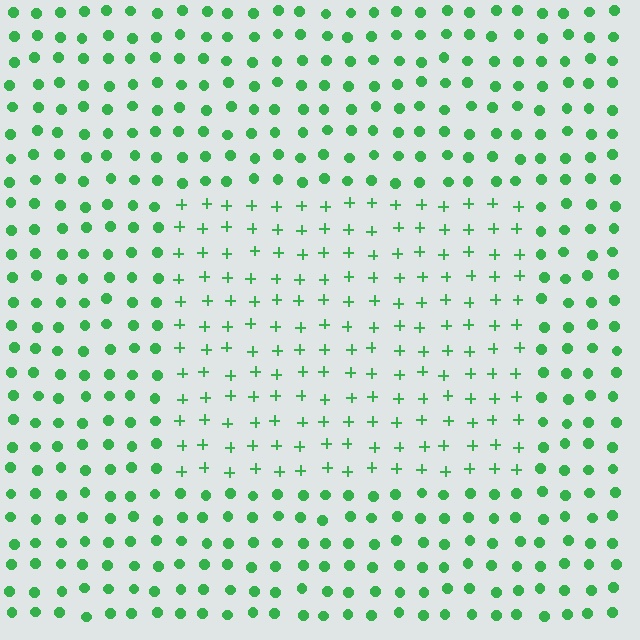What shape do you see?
I see a rectangle.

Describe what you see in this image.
The image is filled with small green elements arranged in a uniform grid. A rectangle-shaped region contains plus signs, while the surrounding area contains circles. The boundary is defined purely by the change in element shape.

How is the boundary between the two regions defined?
The boundary is defined by a change in element shape: plus signs inside vs. circles outside. All elements share the same color and spacing.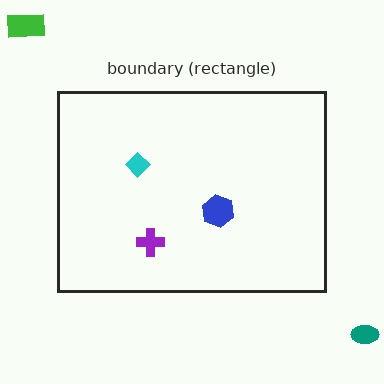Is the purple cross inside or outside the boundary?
Inside.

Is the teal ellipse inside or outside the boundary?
Outside.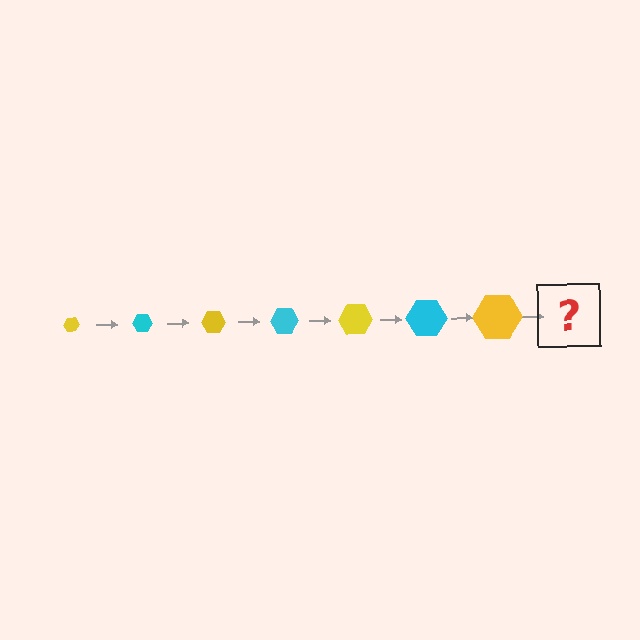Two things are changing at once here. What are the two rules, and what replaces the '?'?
The two rules are that the hexagon grows larger each step and the color cycles through yellow and cyan. The '?' should be a cyan hexagon, larger than the previous one.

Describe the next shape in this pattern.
It should be a cyan hexagon, larger than the previous one.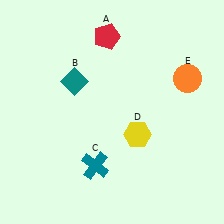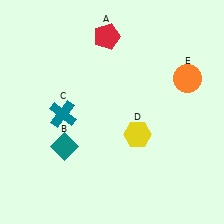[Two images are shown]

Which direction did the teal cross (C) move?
The teal cross (C) moved up.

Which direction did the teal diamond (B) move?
The teal diamond (B) moved down.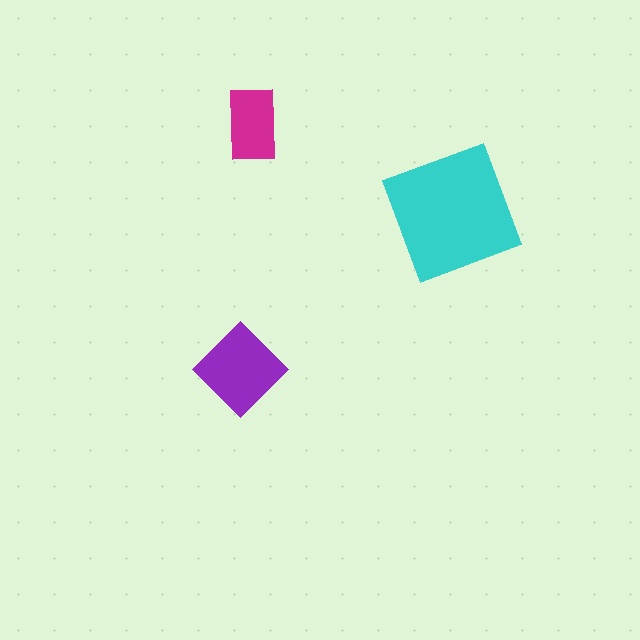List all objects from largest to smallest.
The cyan square, the purple diamond, the magenta rectangle.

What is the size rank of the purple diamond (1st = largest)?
2nd.